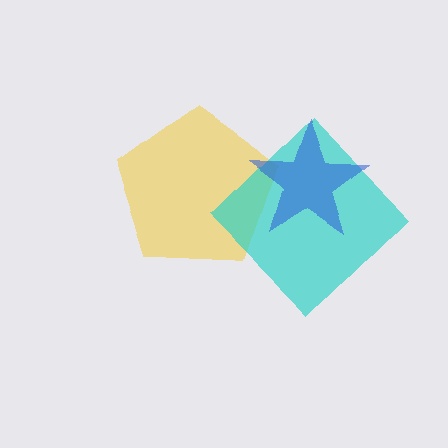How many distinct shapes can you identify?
There are 3 distinct shapes: a yellow pentagon, a cyan diamond, a blue star.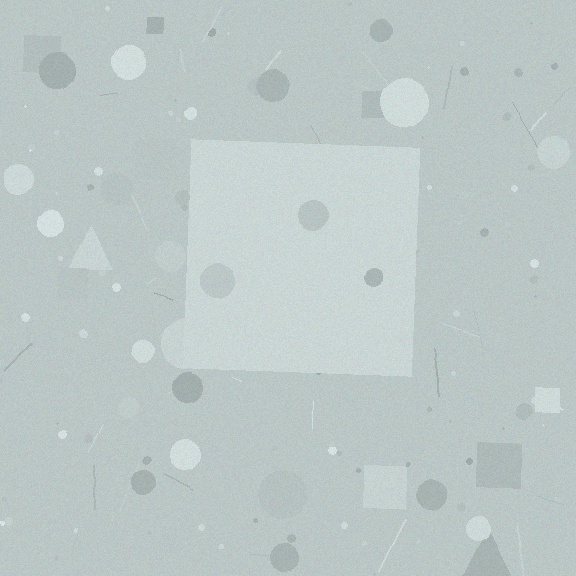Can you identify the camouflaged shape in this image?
The camouflaged shape is a square.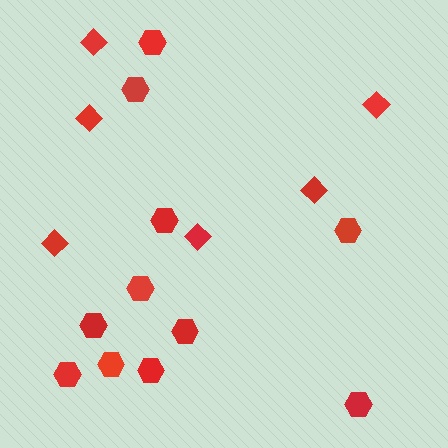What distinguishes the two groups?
There are 2 groups: one group of hexagons (11) and one group of diamonds (6).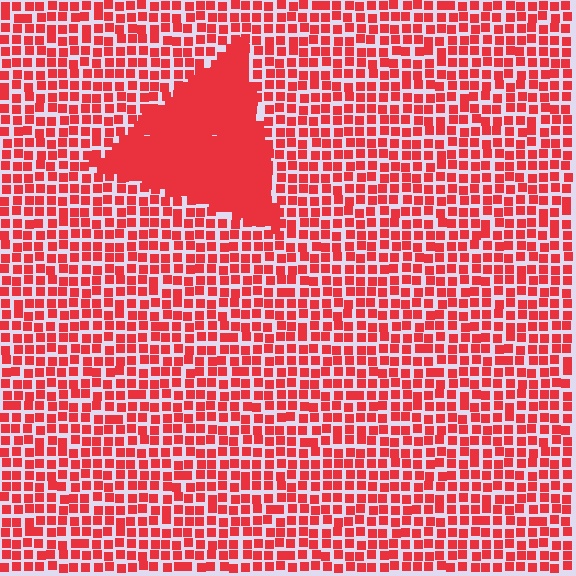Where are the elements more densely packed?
The elements are more densely packed inside the triangle boundary.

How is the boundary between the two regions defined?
The boundary is defined by a change in element density (approximately 2.3x ratio). All elements are the same color, size, and shape.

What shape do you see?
I see a triangle.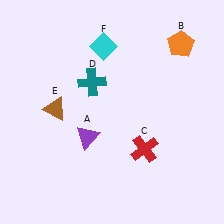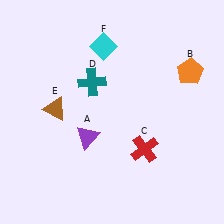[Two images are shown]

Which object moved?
The orange pentagon (B) moved down.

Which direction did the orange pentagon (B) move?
The orange pentagon (B) moved down.